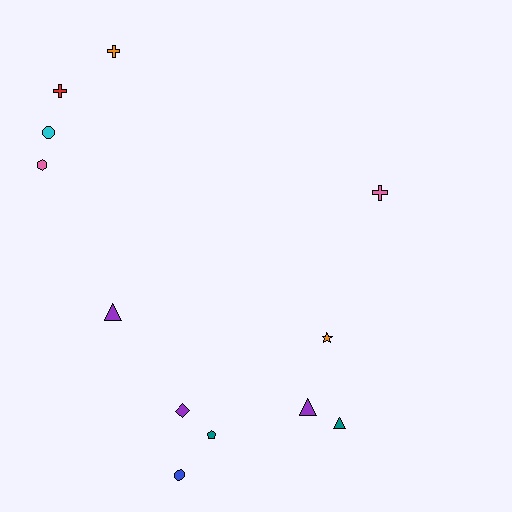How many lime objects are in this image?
There are no lime objects.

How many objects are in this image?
There are 12 objects.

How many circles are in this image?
There are 2 circles.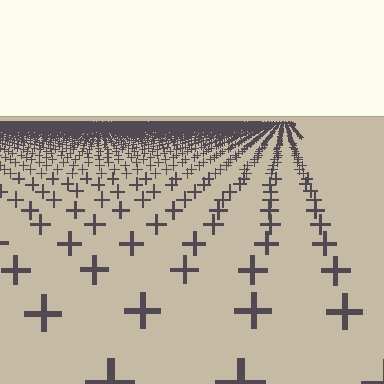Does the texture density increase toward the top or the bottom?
Density increases toward the top.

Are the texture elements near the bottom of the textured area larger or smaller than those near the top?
Larger. Near the bottom, elements are closer to the viewer and appear at a bigger on-screen size.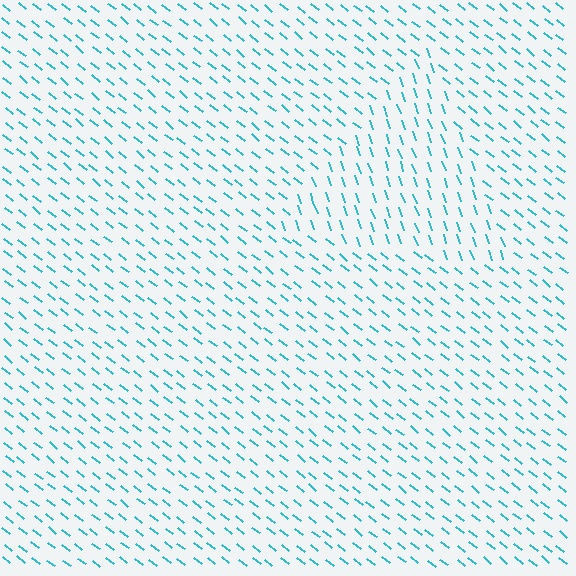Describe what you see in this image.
The image is filled with small cyan line segments. A triangle region in the image has lines oriented differently from the surrounding lines, creating a visible texture boundary.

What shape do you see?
I see a triangle.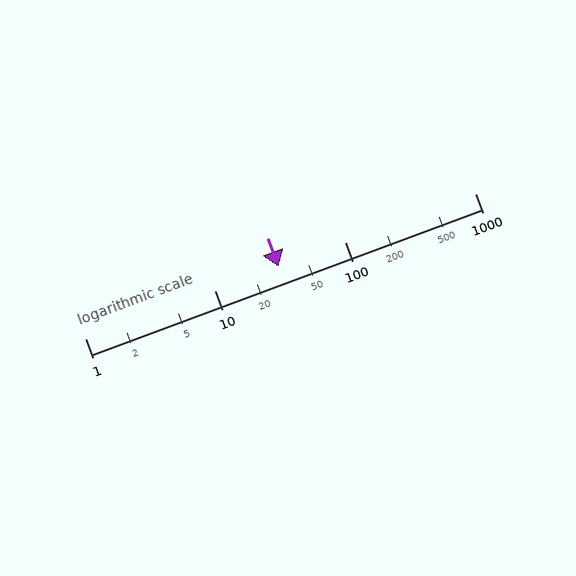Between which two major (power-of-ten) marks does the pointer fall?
The pointer is between 10 and 100.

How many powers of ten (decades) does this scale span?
The scale spans 3 decades, from 1 to 1000.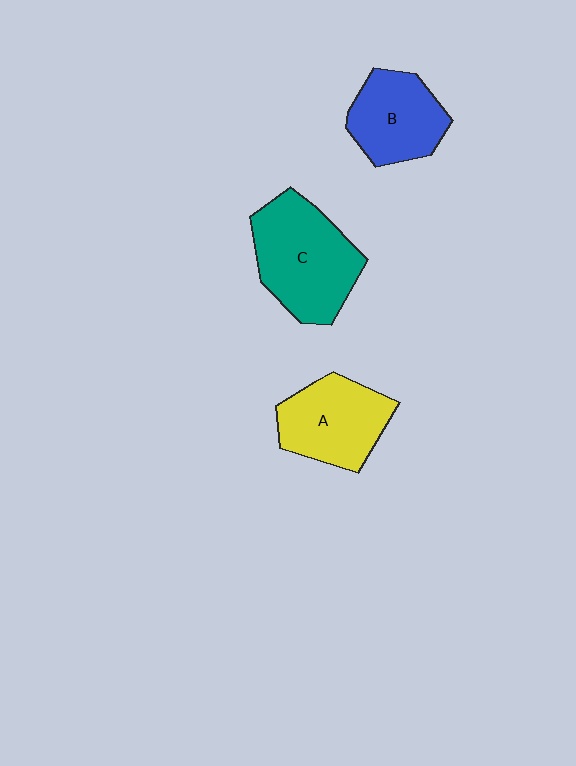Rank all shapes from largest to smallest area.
From largest to smallest: C (teal), A (yellow), B (blue).